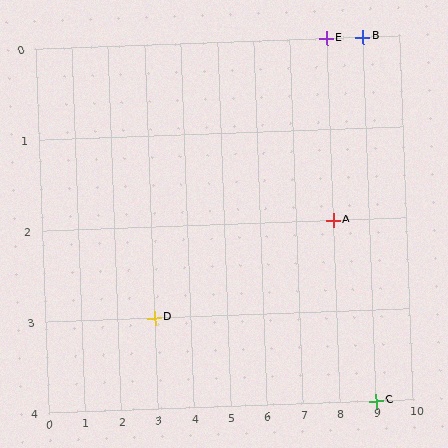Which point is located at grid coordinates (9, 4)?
Point C is at (9, 4).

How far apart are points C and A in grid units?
Points C and A are 1 column and 2 rows apart (about 2.2 grid units diagonally).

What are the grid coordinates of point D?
Point D is at grid coordinates (3, 3).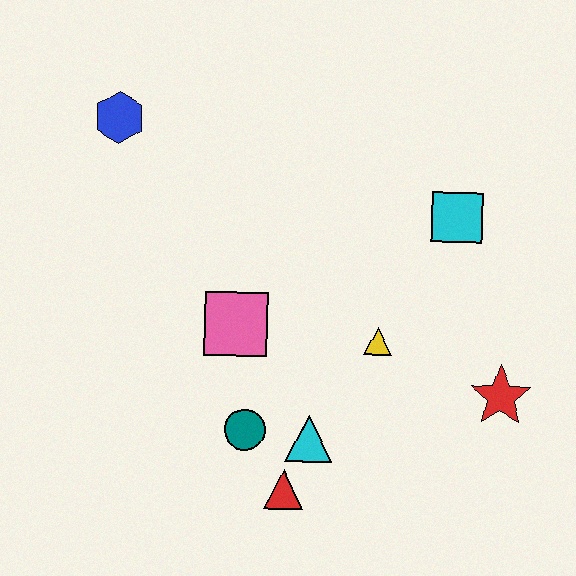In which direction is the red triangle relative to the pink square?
The red triangle is below the pink square.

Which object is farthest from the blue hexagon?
The red star is farthest from the blue hexagon.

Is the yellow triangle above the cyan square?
No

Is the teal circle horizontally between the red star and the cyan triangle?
No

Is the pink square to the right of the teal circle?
No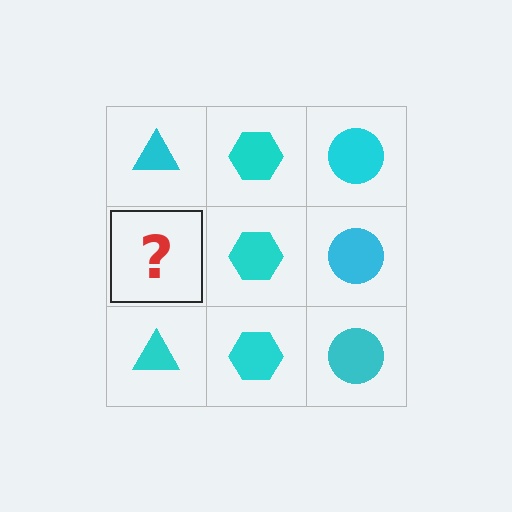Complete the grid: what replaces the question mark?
The question mark should be replaced with a cyan triangle.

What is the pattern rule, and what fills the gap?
The rule is that each column has a consistent shape. The gap should be filled with a cyan triangle.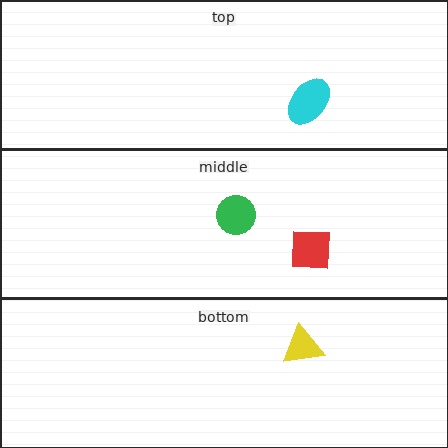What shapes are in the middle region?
The red square, the green circle.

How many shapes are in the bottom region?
1.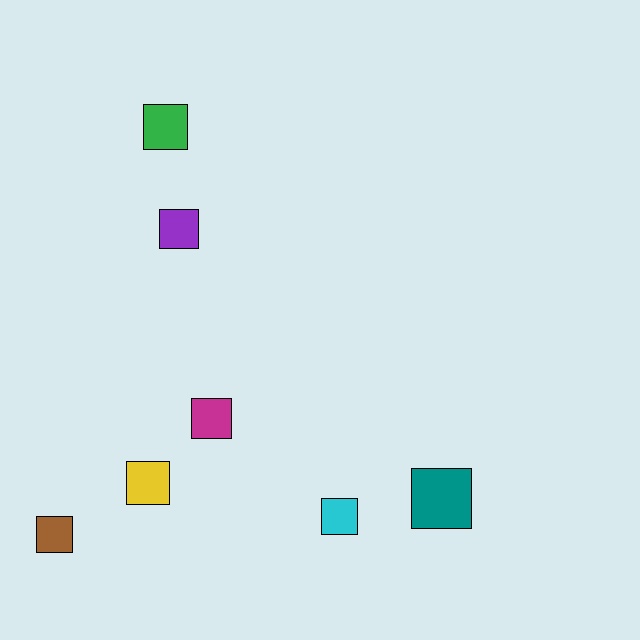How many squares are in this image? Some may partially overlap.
There are 7 squares.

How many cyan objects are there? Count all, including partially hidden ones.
There is 1 cyan object.